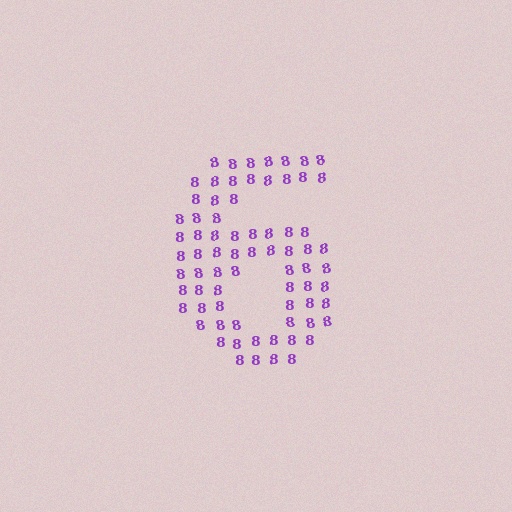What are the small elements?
The small elements are digit 8's.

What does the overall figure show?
The overall figure shows the digit 6.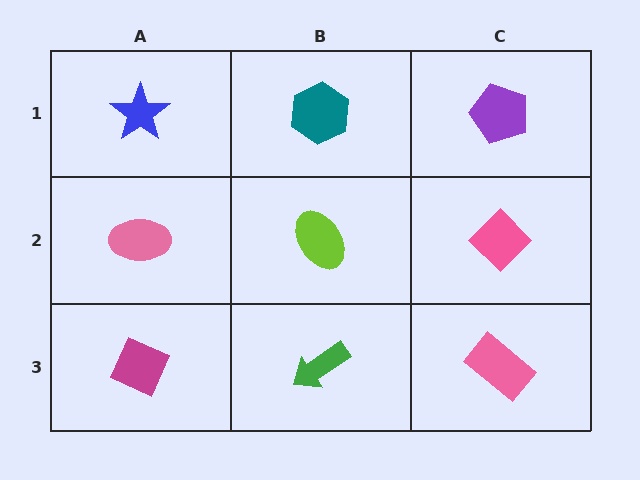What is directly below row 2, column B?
A green arrow.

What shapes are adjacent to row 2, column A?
A blue star (row 1, column A), a magenta diamond (row 3, column A), a lime ellipse (row 2, column B).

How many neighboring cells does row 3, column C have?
2.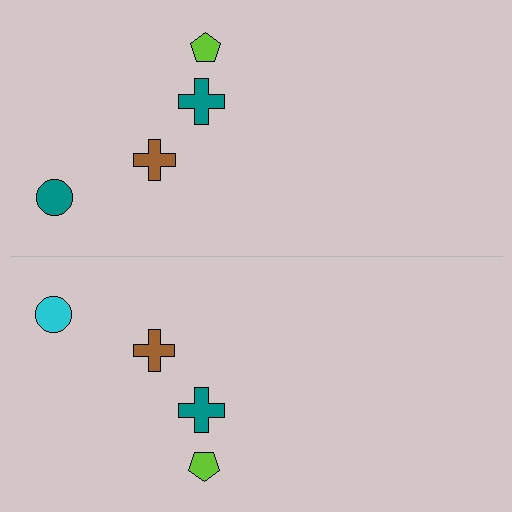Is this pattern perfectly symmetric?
No, the pattern is not perfectly symmetric. The cyan circle on the bottom side breaks the symmetry — its mirror counterpart is teal.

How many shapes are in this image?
There are 8 shapes in this image.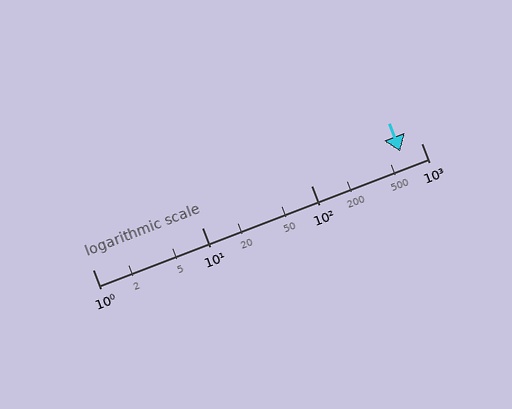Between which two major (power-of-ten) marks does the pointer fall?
The pointer is between 100 and 1000.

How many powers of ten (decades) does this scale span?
The scale spans 3 decades, from 1 to 1000.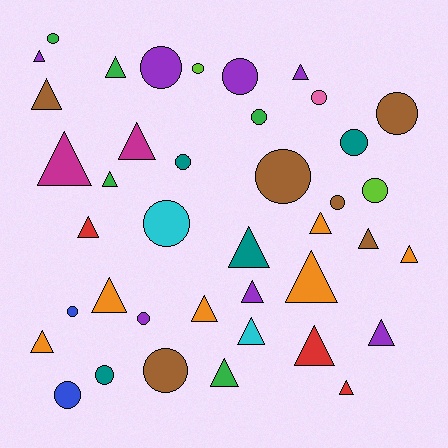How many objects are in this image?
There are 40 objects.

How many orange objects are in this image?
There are 6 orange objects.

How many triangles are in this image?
There are 22 triangles.